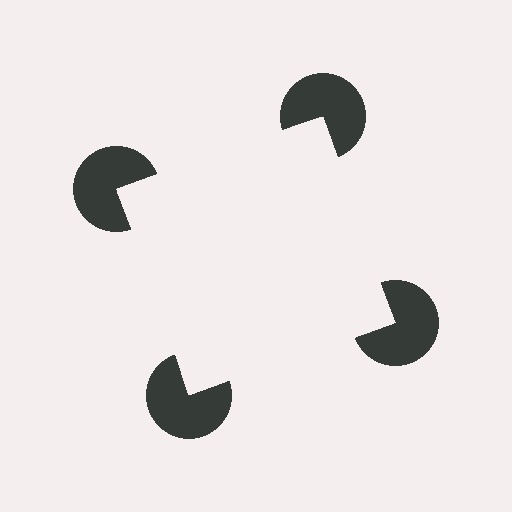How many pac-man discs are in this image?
There are 4 — one at each vertex of the illusory square.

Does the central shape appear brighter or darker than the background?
It typically appears slightly brighter than the background, even though no actual brightness change is drawn.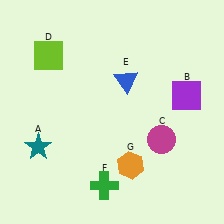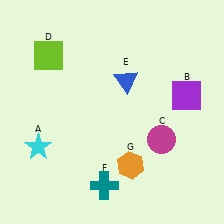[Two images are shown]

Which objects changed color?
A changed from teal to cyan. F changed from green to teal.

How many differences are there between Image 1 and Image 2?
There are 2 differences between the two images.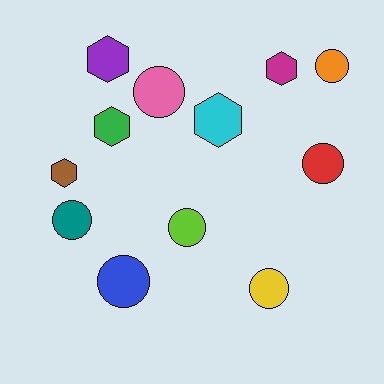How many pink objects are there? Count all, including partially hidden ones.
There is 1 pink object.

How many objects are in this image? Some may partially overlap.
There are 12 objects.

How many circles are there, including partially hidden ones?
There are 7 circles.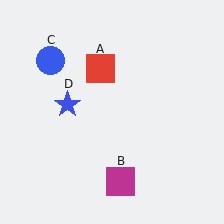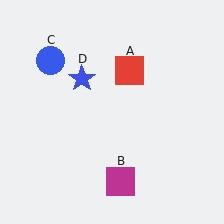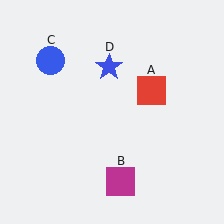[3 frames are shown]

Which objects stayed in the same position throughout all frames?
Magenta square (object B) and blue circle (object C) remained stationary.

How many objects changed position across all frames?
2 objects changed position: red square (object A), blue star (object D).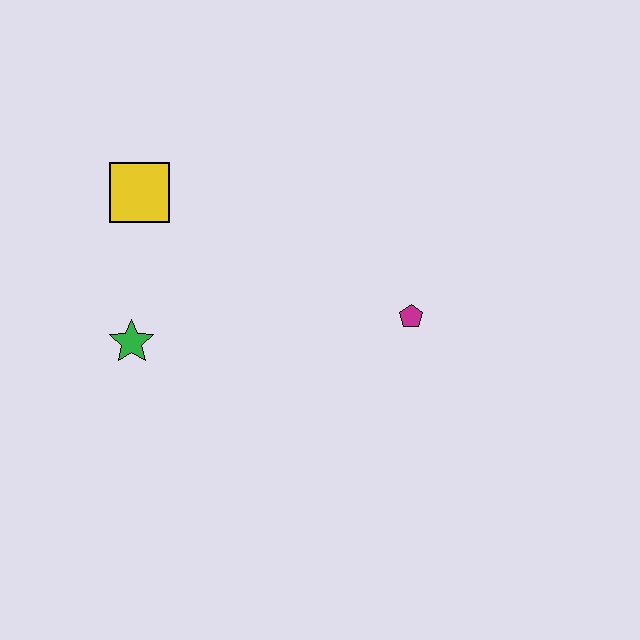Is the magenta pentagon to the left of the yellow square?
No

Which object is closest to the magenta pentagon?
The green star is closest to the magenta pentagon.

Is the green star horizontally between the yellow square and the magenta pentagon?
No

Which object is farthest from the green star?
The magenta pentagon is farthest from the green star.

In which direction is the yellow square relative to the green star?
The yellow square is above the green star.